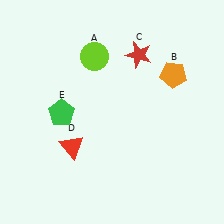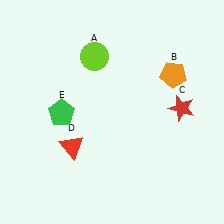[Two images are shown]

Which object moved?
The red star (C) moved down.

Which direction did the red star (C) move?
The red star (C) moved down.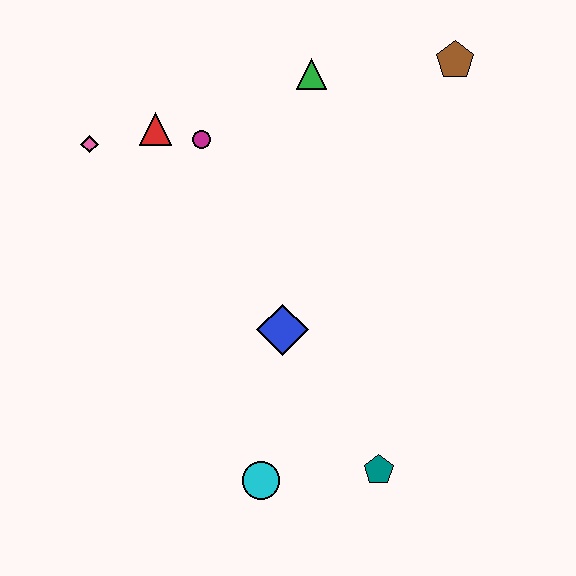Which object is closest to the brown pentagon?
The green triangle is closest to the brown pentagon.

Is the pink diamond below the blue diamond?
No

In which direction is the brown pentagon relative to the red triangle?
The brown pentagon is to the right of the red triangle.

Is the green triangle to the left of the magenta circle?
No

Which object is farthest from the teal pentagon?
The pink diamond is farthest from the teal pentagon.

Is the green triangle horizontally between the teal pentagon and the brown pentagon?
No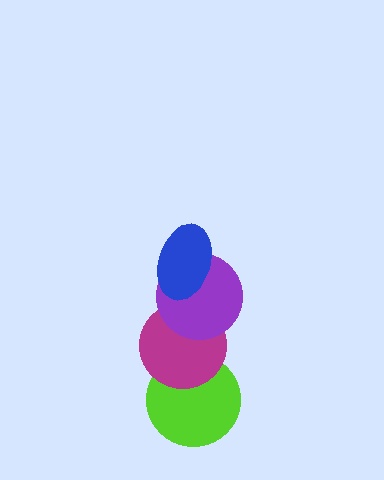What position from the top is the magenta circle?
The magenta circle is 3rd from the top.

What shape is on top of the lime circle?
The magenta circle is on top of the lime circle.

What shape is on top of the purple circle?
The blue ellipse is on top of the purple circle.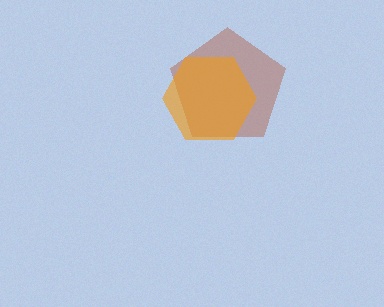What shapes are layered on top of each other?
The layered shapes are: a brown pentagon, an orange hexagon.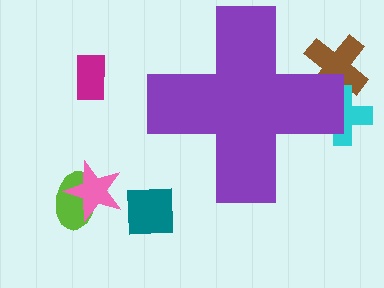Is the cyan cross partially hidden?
Yes, the cyan cross is partially hidden behind the purple cross.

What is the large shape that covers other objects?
A purple cross.